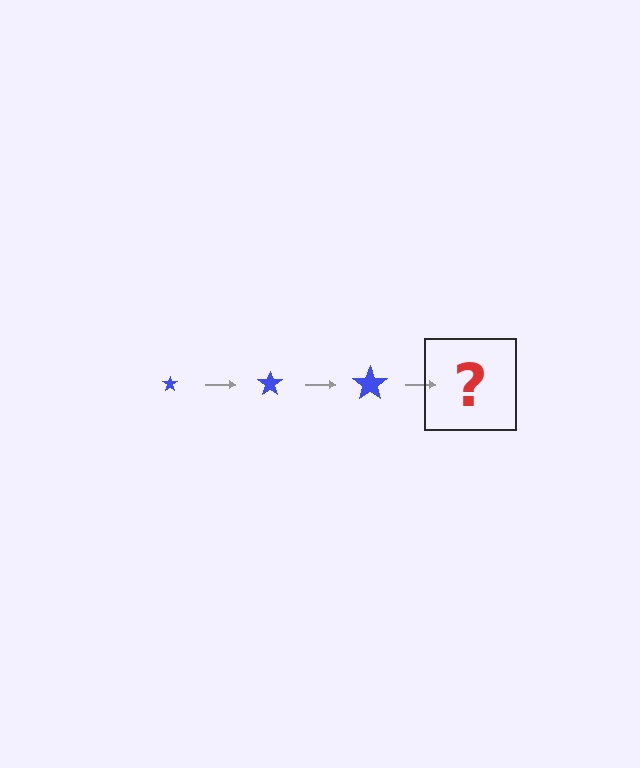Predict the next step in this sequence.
The next step is a blue star, larger than the previous one.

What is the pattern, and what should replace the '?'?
The pattern is that the star gets progressively larger each step. The '?' should be a blue star, larger than the previous one.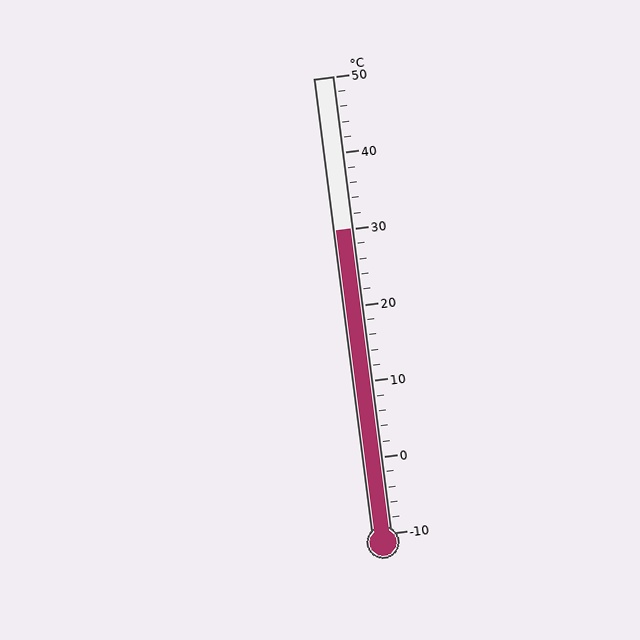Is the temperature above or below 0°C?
The temperature is above 0°C.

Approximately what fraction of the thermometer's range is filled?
The thermometer is filled to approximately 65% of its range.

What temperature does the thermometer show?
The thermometer shows approximately 30°C.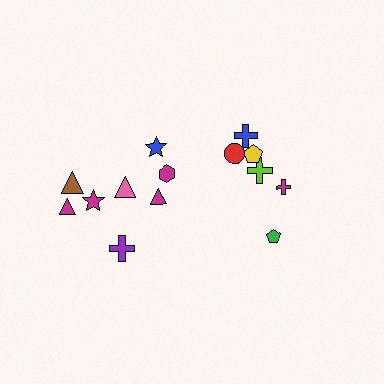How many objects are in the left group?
There are 8 objects.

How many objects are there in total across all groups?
There are 14 objects.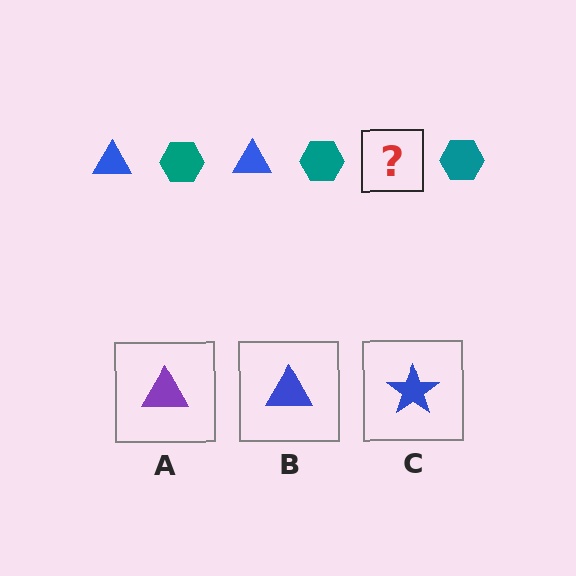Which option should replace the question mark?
Option B.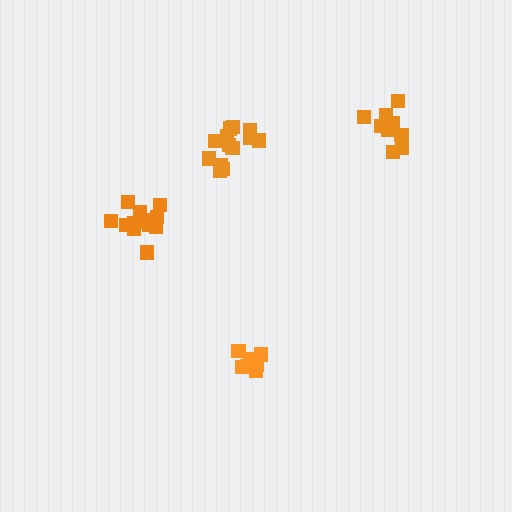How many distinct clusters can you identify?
There are 4 distinct clusters.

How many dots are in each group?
Group 1: 15 dots, Group 2: 10 dots, Group 3: 10 dots, Group 4: 13 dots (48 total).